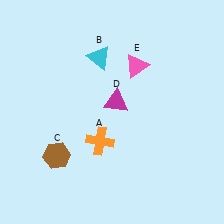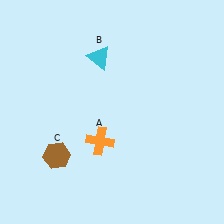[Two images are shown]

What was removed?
The magenta triangle (D), the pink triangle (E) were removed in Image 2.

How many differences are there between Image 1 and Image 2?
There are 2 differences between the two images.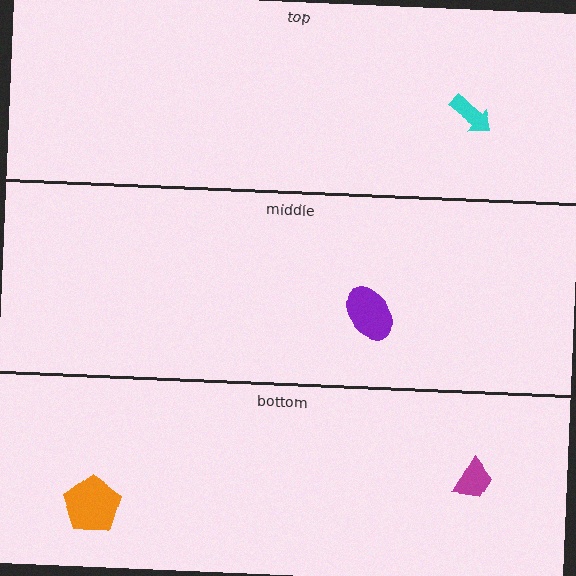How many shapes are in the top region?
1.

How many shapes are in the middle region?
1.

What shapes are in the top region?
The cyan arrow.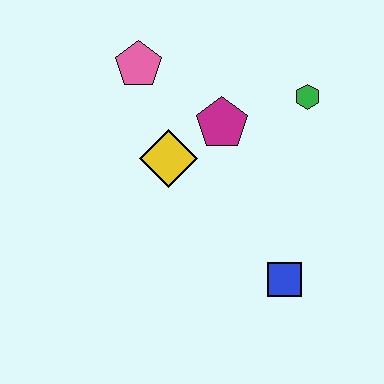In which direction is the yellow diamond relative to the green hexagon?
The yellow diamond is to the left of the green hexagon.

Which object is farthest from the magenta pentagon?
The blue square is farthest from the magenta pentagon.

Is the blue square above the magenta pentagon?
No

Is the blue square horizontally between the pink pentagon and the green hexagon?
Yes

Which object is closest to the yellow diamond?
The magenta pentagon is closest to the yellow diamond.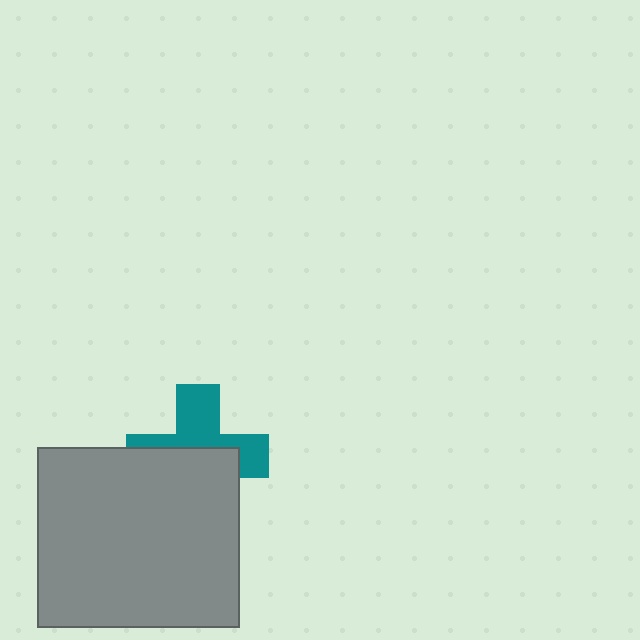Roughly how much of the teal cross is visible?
About half of it is visible (roughly 48%).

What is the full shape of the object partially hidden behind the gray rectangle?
The partially hidden object is a teal cross.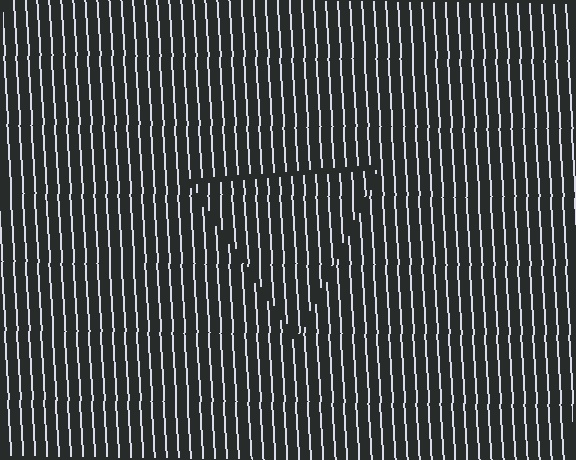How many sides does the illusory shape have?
3 sides — the line-ends trace a triangle.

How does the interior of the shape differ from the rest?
The interior of the shape contains the same grating, shifted by half a period — the contour is defined by the phase discontinuity where line-ends from the inner and outer gratings abut.